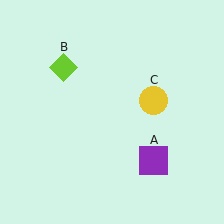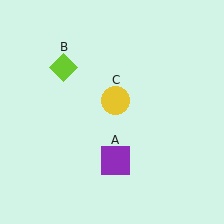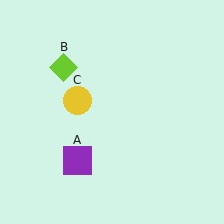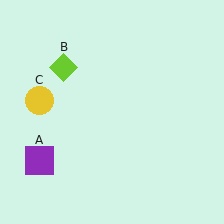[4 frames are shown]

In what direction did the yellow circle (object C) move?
The yellow circle (object C) moved left.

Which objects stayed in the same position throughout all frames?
Lime diamond (object B) remained stationary.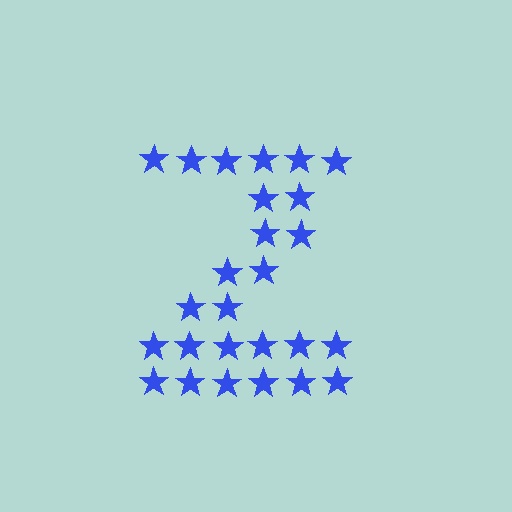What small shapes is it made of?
It is made of small stars.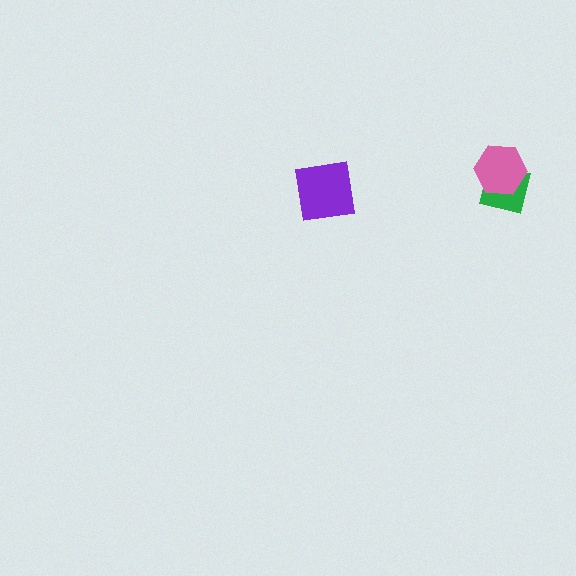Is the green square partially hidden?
Yes, it is partially covered by another shape.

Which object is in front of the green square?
The pink hexagon is in front of the green square.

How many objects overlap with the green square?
1 object overlaps with the green square.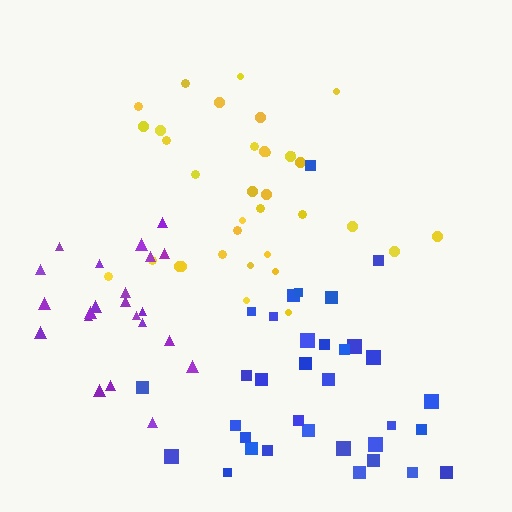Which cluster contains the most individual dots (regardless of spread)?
Yellow (35).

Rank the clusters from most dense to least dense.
purple, yellow, blue.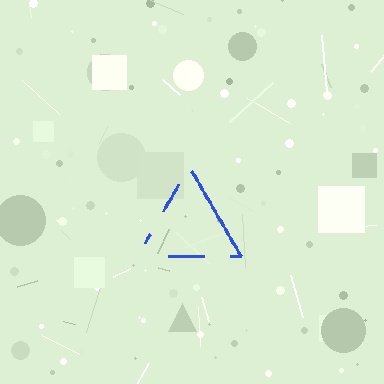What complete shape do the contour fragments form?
The contour fragments form a triangle.